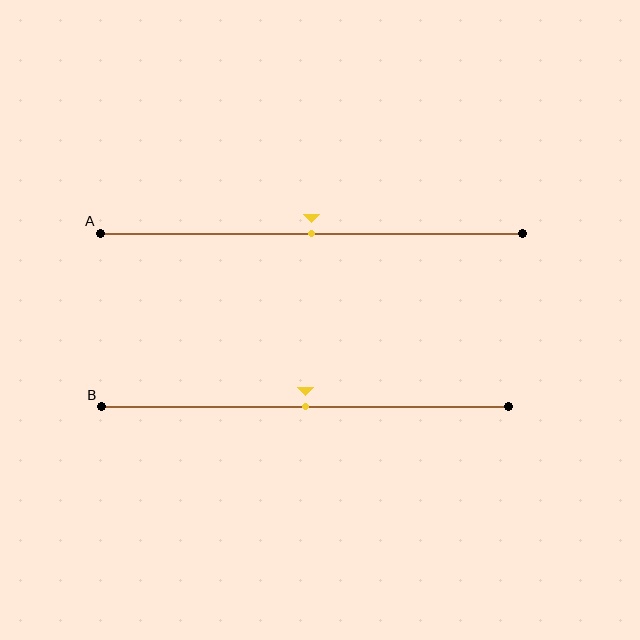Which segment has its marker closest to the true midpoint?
Segment A has its marker closest to the true midpoint.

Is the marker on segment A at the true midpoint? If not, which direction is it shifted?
Yes, the marker on segment A is at the true midpoint.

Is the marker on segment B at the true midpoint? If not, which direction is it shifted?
Yes, the marker on segment B is at the true midpoint.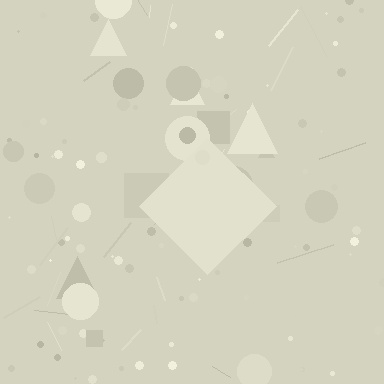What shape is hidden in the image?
A diamond is hidden in the image.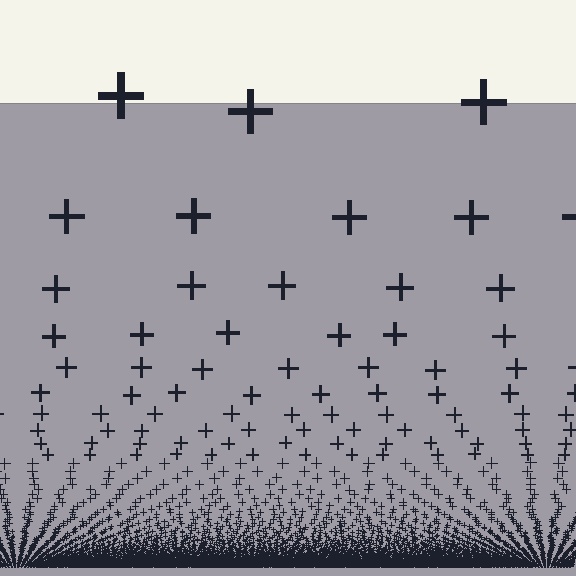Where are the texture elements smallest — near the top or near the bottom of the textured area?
Near the bottom.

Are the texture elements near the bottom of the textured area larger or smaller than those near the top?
Smaller. The gradient is inverted — elements near the bottom are smaller and denser.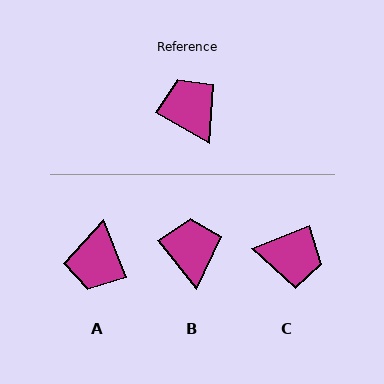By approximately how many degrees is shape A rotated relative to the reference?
Approximately 141 degrees counter-clockwise.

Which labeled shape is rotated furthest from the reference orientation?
A, about 141 degrees away.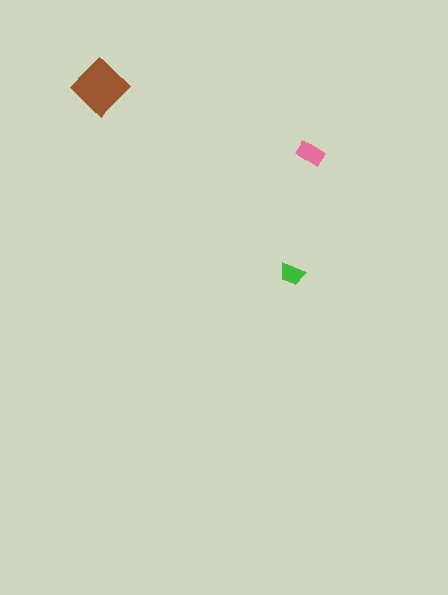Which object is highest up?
The brown diamond is topmost.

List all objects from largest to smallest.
The brown diamond, the pink rectangle, the green trapezoid.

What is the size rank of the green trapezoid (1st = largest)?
3rd.